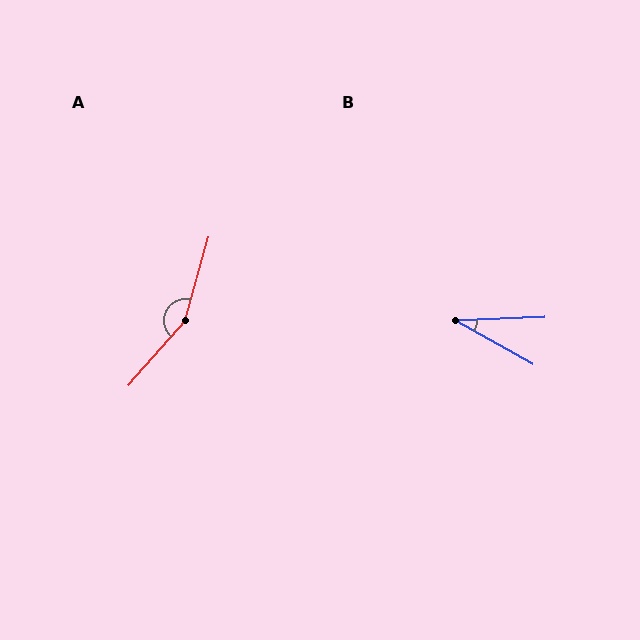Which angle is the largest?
A, at approximately 154 degrees.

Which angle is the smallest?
B, at approximately 32 degrees.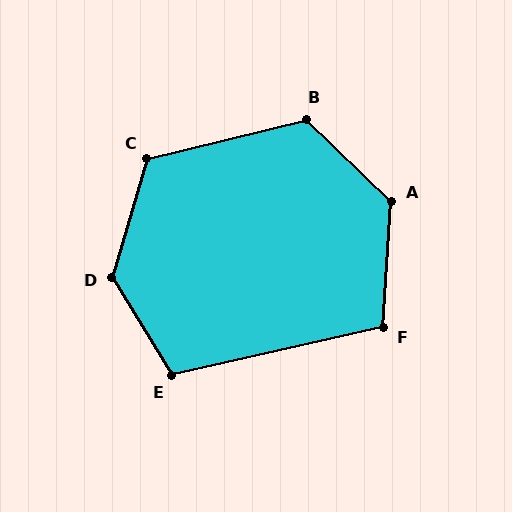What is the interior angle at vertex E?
Approximately 109 degrees (obtuse).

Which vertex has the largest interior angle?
D, at approximately 132 degrees.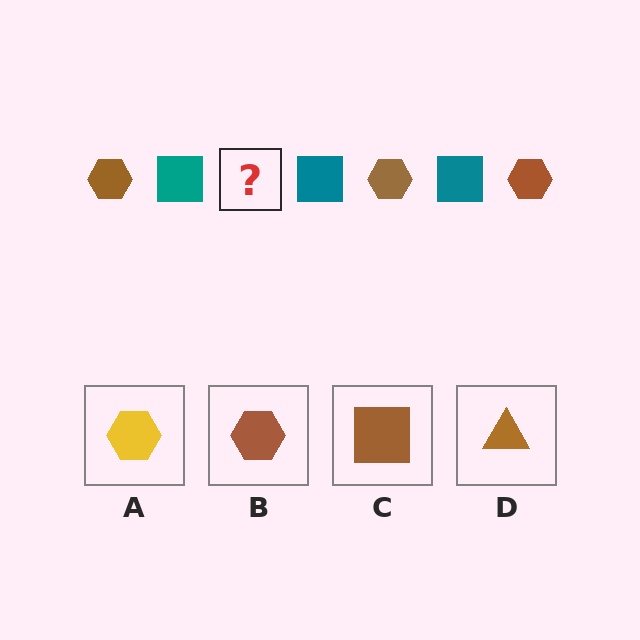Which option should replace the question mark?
Option B.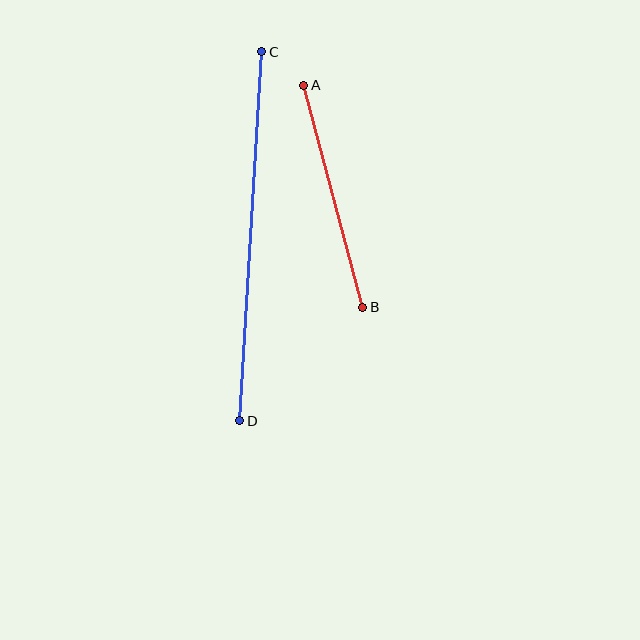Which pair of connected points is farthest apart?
Points C and D are farthest apart.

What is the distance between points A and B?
The distance is approximately 229 pixels.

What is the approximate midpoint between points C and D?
The midpoint is at approximately (251, 236) pixels.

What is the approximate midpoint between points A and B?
The midpoint is at approximately (333, 196) pixels.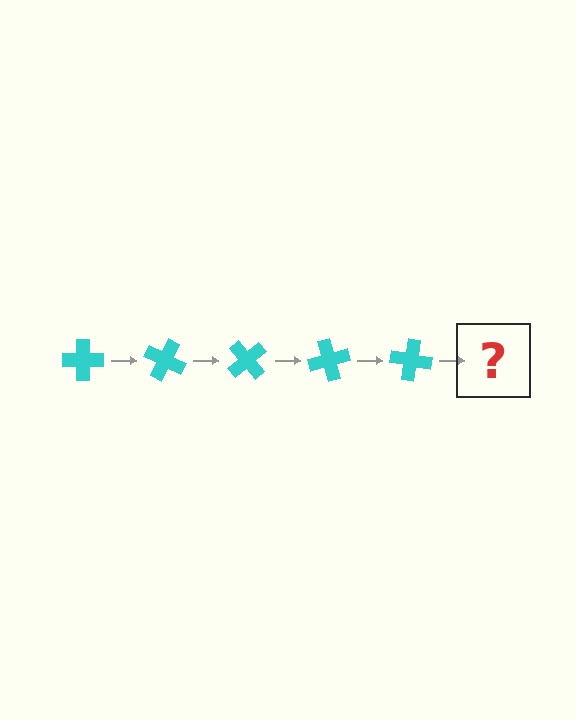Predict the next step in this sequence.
The next step is a cyan cross rotated 125 degrees.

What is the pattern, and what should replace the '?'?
The pattern is that the cross rotates 25 degrees each step. The '?' should be a cyan cross rotated 125 degrees.